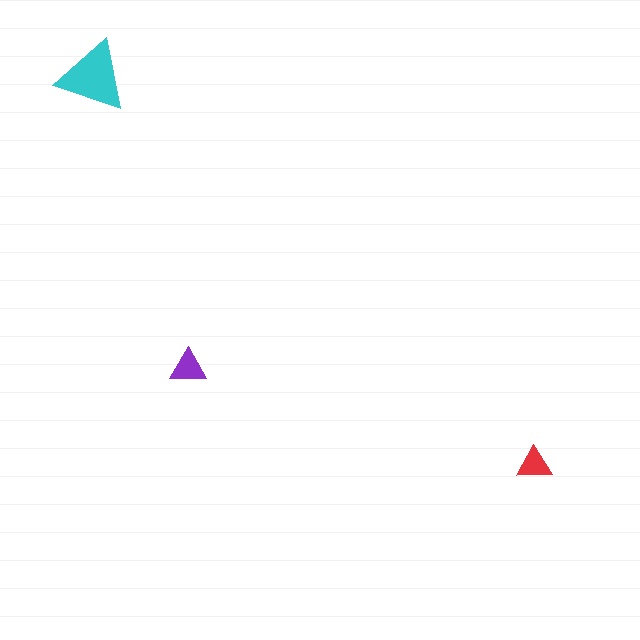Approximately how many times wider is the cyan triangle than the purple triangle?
About 2 times wider.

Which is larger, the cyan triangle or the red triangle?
The cyan one.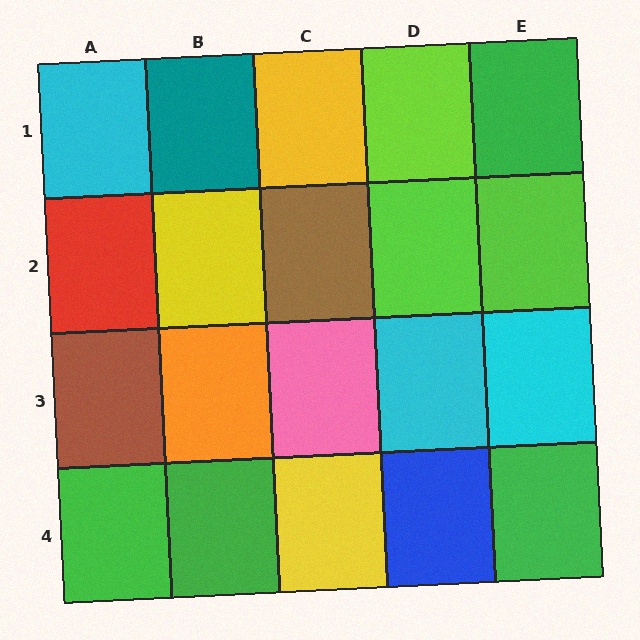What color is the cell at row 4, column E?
Green.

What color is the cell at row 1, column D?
Lime.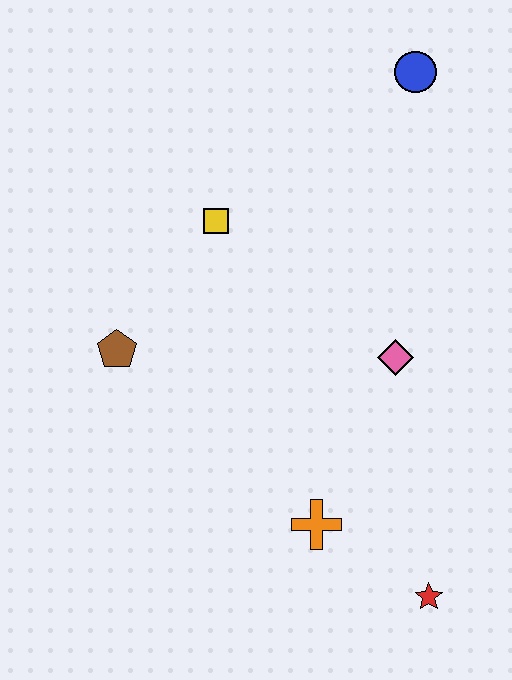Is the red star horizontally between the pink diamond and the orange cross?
No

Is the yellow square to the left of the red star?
Yes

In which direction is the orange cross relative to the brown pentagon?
The orange cross is to the right of the brown pentagon.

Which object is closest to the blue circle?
The yellow square is closest to the blue circle.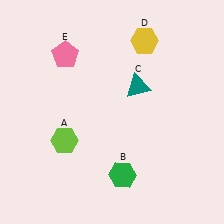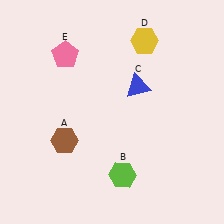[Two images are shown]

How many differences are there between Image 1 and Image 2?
There are 3 differences between the two images.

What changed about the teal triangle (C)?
In Image 1, C is teal. In Image 2, it changed to blue.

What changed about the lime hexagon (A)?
In Image 1, A is lime. In Image 2, it changed to brown.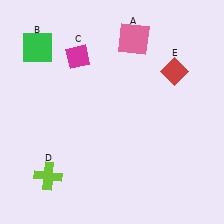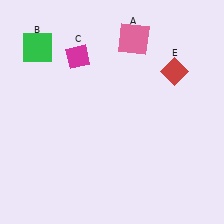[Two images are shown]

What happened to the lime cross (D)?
The lime cross (D) was removed in Image 2. It was in the bottom-left area of Image 1.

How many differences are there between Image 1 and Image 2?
There is 1 difference between the two images.